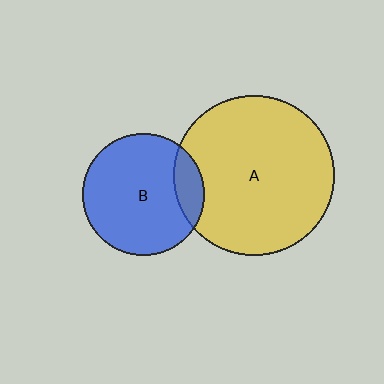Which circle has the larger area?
Circle A (yellow).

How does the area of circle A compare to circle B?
Approximately 1.7 times.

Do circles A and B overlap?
Yes.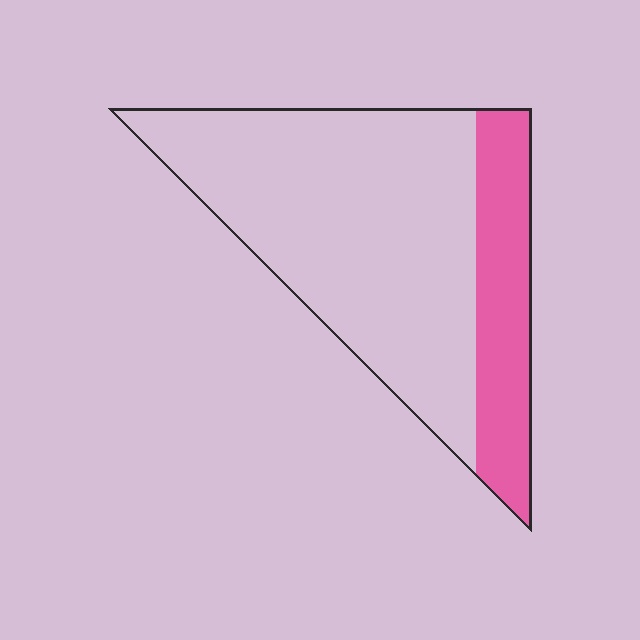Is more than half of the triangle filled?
No.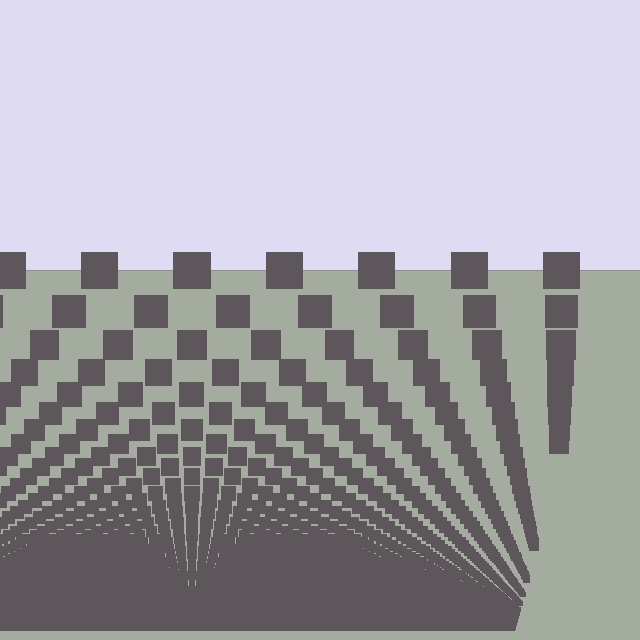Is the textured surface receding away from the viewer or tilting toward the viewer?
The surface appears to tilt toward the viewer. Texture elements get larger and sparser toward the top.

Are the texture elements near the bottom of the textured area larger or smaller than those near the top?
Smaller. The gradient is inverted — elements near the bottom are smaller and denser.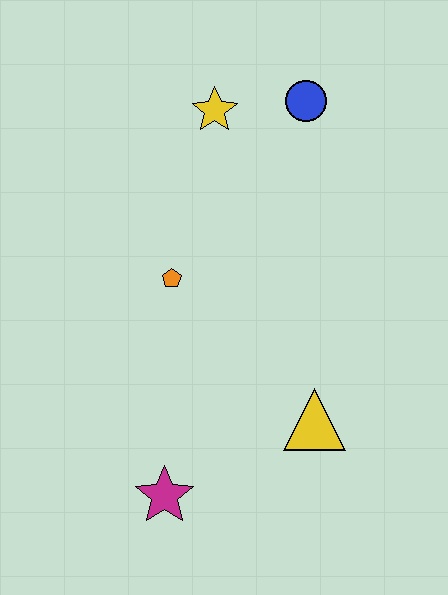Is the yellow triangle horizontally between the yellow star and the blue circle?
No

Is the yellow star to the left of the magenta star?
No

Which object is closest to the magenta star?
The yellow triangle is closest to the magenta star.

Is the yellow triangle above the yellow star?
No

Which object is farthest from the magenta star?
The blue circle is farthest from the magenta star.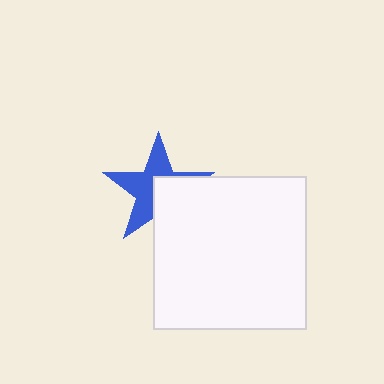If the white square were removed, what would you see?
You would see the complete blue star.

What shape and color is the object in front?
The object in front is a white square.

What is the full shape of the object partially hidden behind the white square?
The partially hidden object is a blue star.